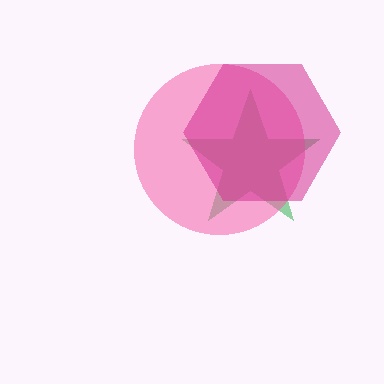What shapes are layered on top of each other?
The layered shapes are: a green star, a pink circle, a magenta hexagon.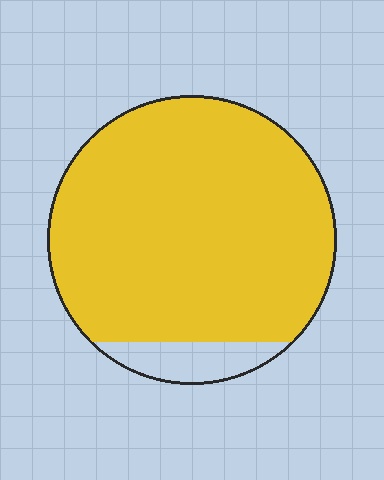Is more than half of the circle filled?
Yes.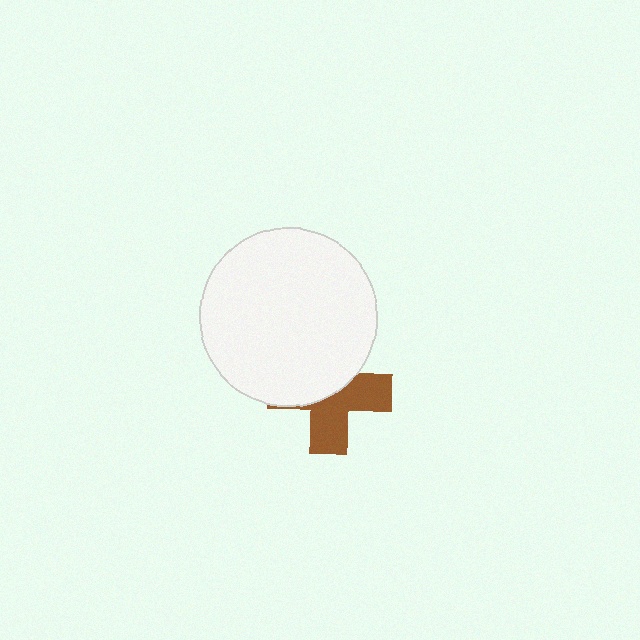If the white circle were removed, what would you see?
You would see the complete brown cross.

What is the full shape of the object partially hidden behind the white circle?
The partially hidden object is a brown cross.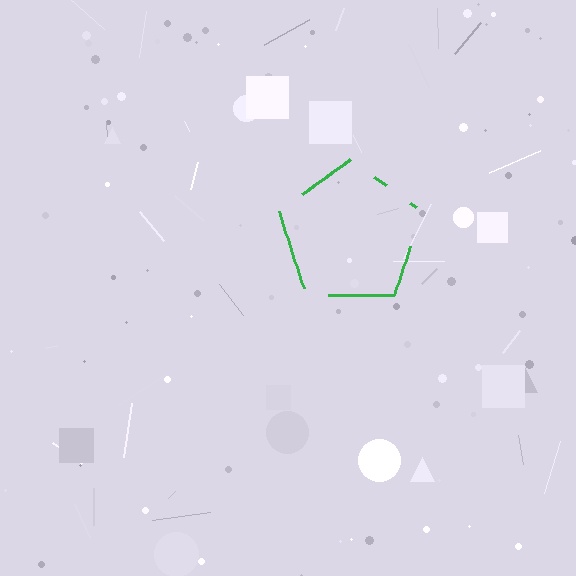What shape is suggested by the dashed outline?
The dashed outline suggests a pentagon.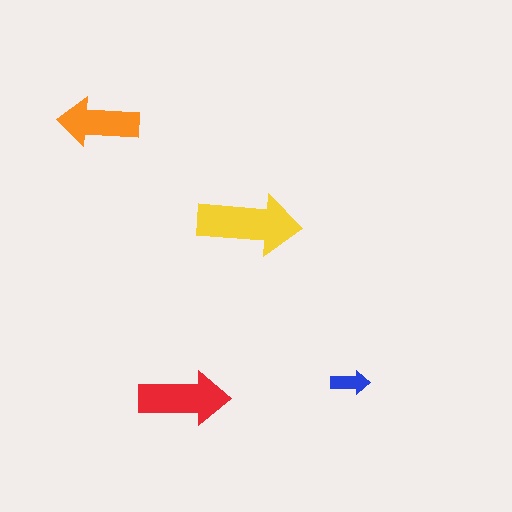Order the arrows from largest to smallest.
the yellow one, the red one, the orange one, the blue one.